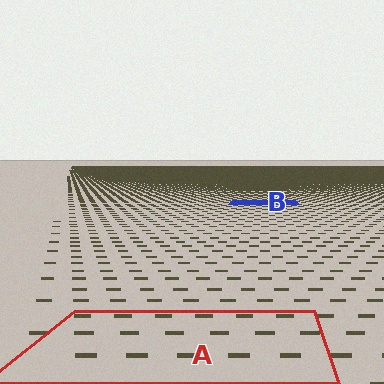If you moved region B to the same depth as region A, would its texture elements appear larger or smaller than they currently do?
They would appear larger. At a closer depth, the same texture elements are projected at a bigger on-screen size.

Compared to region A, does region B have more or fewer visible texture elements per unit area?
Region B has more texture elements per unit area — they are packed more densely because it is farther away.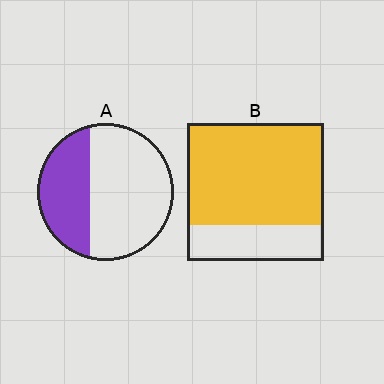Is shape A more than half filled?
No.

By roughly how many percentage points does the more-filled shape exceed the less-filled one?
By roughly 40 percentage points (B over A).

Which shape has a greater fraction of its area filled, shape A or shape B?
Shape B.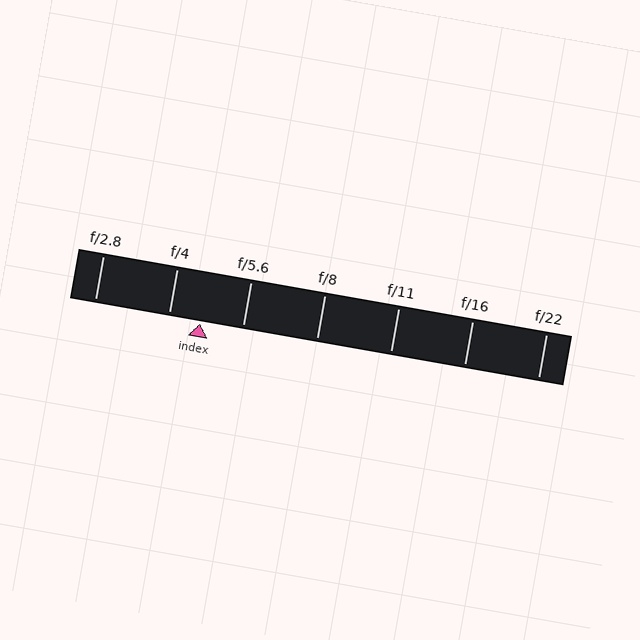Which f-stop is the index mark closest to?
The index mark is closest to f/4.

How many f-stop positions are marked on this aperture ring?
There are 7 f-stop positions marked.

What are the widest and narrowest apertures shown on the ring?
The widest aperture shown is f/2.8 and the narrowest is f/22.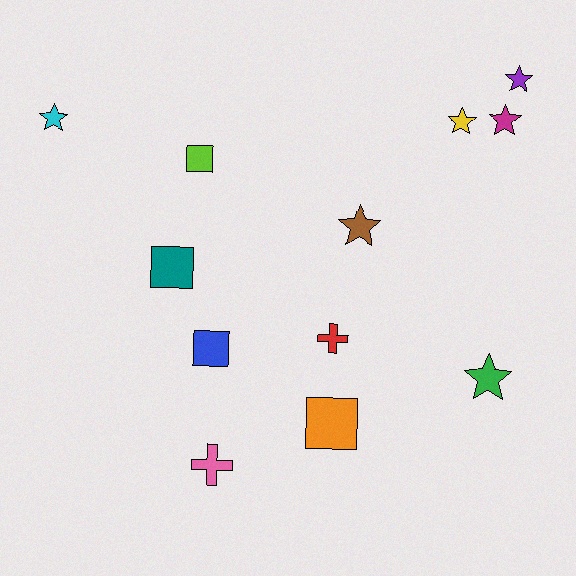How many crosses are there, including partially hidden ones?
There are 2 crosses.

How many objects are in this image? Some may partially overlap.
There are 12 objects.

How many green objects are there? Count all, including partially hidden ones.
There is 1 green object.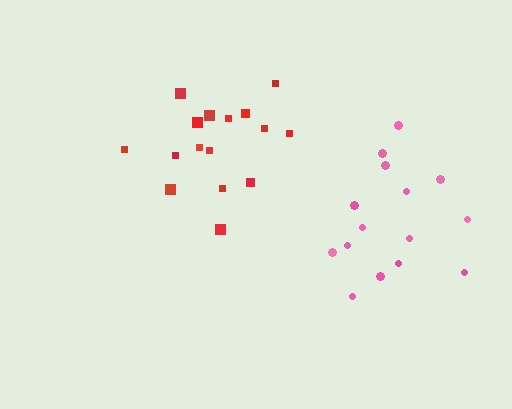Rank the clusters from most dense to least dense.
red, pink.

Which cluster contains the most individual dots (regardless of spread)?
Red (16).